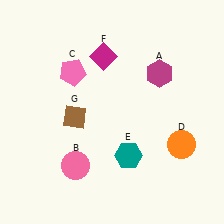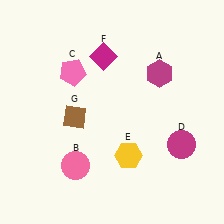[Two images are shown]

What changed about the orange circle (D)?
In Image 1, D is orange. In Image 2, it changed to magenta.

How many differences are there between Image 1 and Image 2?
There are 2 differences between the two images.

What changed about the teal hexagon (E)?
In Image 1, E is teal. In Image 2, it changed to yellow.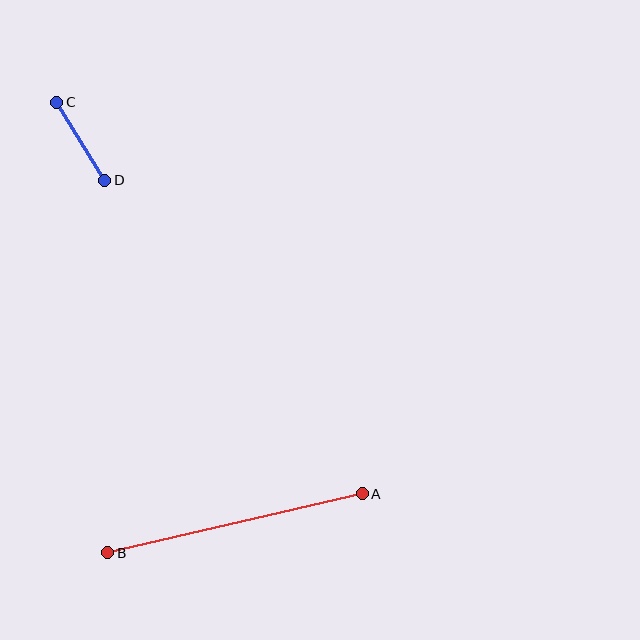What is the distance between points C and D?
The distance is approximately 92 pixels.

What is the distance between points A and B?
The distance is approximately 262 pixels.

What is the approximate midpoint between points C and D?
The midpoint is at approximately (81, 141) pixels.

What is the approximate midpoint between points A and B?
The midpoint is at approximately (235, 523) pixels.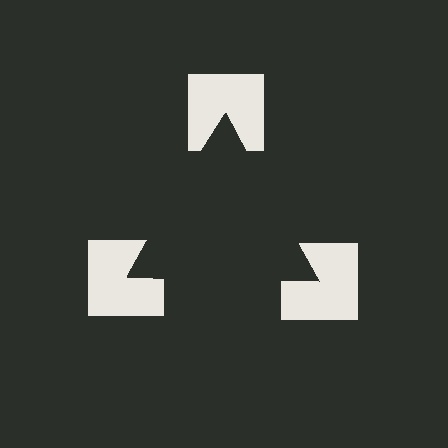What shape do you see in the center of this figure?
An illusory triangle — its edges are inferred from the aligned wedge cuts in the notched squares, not physically drawn.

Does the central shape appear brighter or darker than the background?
It typically appears slightly darker than the background, even though no actual brightness change is drawn.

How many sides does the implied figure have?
3 sides.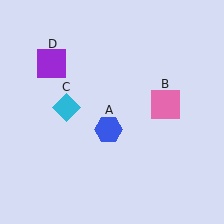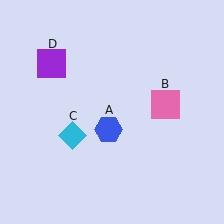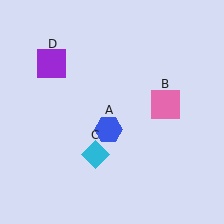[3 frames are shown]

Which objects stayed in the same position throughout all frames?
Blue hexagon (object A) and pink square (object B) and purple square (object D) remained stationary.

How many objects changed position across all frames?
1 object changed position: cyan diamond (object C).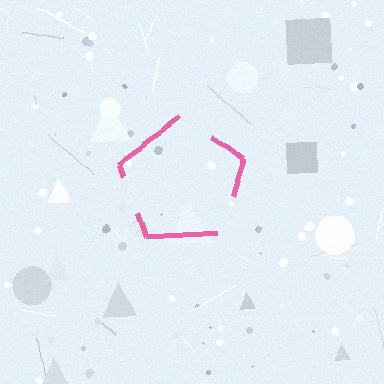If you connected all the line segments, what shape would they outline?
They would outline a pentagon.